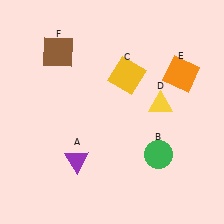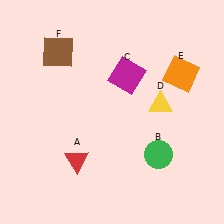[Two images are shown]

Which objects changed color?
A changed from purple to red. C changed from yellow to magenta.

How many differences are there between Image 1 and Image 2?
There are 2 differences between the two images.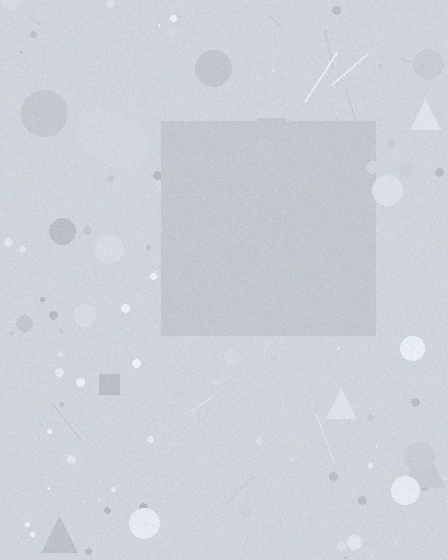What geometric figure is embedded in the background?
A square is embedded in the background.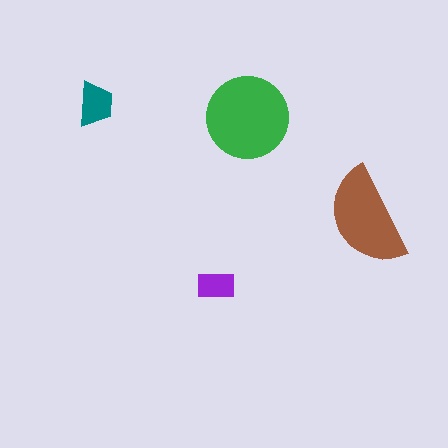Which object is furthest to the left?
The teal trapezoid is leftmost.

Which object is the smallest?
The purple rectangle.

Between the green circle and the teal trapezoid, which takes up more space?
The green circle.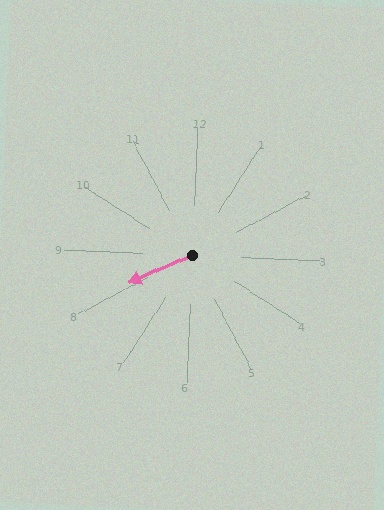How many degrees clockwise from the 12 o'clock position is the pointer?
Approximately 244 degrees.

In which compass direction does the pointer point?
Southwest.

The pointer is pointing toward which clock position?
Roughly 8 o'clock.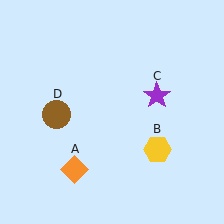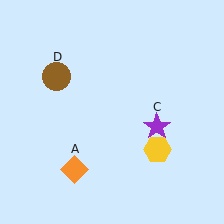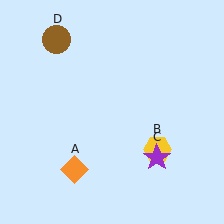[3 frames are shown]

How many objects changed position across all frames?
2 objects changed position: purple star (object C), brown circle (object D).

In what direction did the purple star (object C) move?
The purple star (object C) moved down.